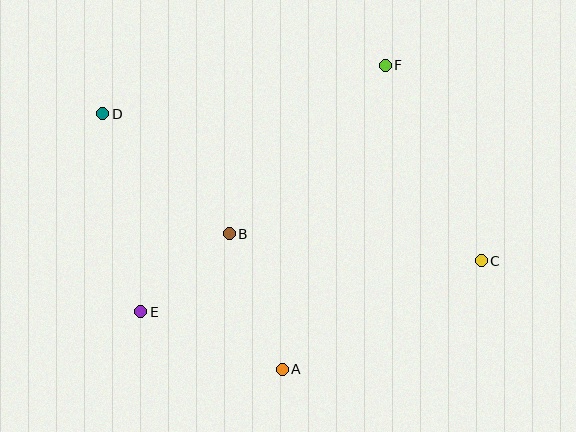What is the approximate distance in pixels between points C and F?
The distance between C and F is approximately 217 pixels.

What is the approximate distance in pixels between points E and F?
The distance between E and F is approximately 348 pixels.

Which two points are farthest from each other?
Points C and D are farthest from each other.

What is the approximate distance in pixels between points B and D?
The distance between B and D is approximately 174 pixels.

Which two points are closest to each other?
Points B and E are closest to each other.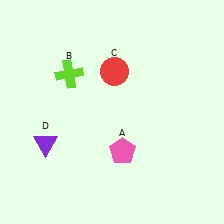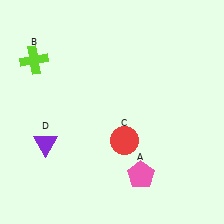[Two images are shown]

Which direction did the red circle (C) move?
The red circle (C) moved down.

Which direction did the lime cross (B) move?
The lime cross (B) moved left.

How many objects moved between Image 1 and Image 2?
3 objects moved between the two images.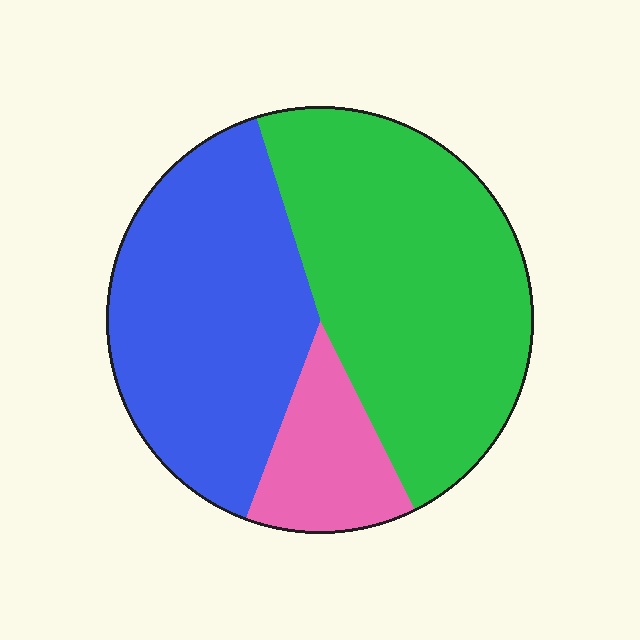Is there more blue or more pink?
Blue.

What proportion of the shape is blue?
Blue covers roughly 40% of the shape.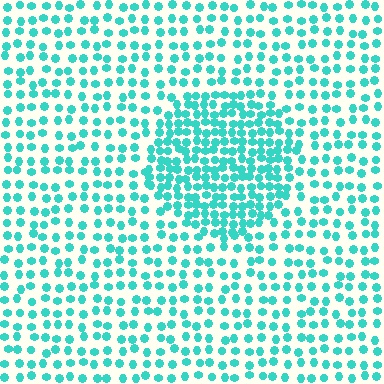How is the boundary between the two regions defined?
The boundary is defined by a change in element density (approximately 2.0x ratio). All elements are the same color, size, and shape.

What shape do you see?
I see a circle.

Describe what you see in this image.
The image contains small cyan elements arranged at two different densities. A circle-shaped region is visible where the elements are more densely packed than the surrounding area.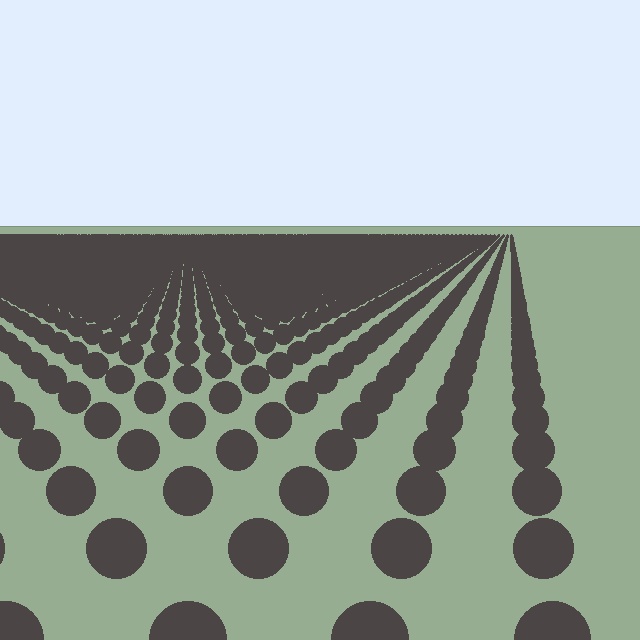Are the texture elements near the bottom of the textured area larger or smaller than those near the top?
Larger. Near the bottom, elements are closer to the viewer and appear at a bigger on-screen size.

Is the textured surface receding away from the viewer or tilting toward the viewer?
The surface is receding away from the viewer. Texture elements get smaller and denser toward the top.